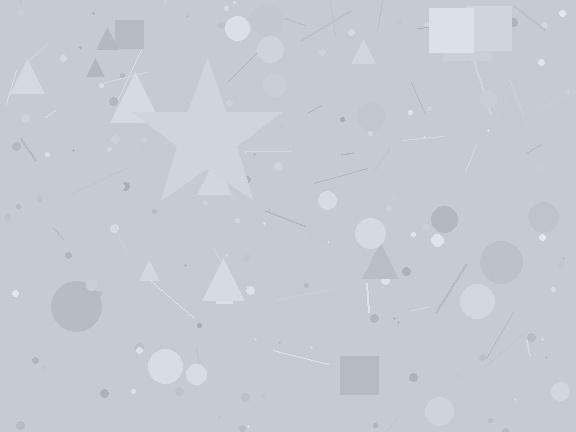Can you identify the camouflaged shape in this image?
The camouflaged shape is a star.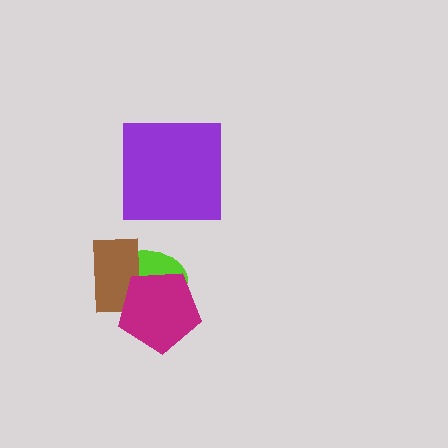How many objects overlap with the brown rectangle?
2 objects overlap with the brown rectangle.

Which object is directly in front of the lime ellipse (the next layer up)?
The brown rectangle is directly in front of the lime ellipse.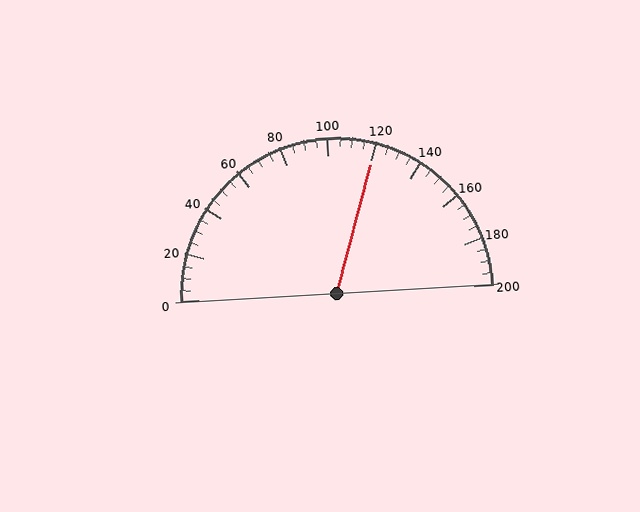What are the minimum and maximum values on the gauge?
The gauge ranges from 0 to 200.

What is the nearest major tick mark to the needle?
The nearest major tick mark is 120.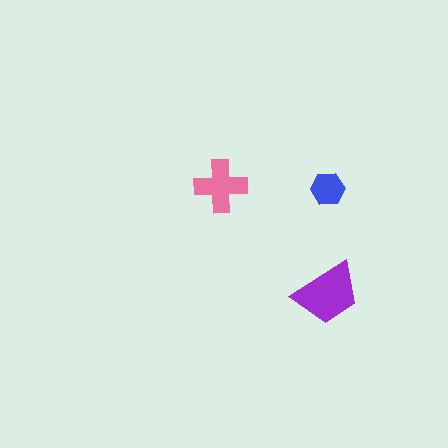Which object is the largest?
The purple trapezoid.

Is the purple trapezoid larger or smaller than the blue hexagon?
Larger.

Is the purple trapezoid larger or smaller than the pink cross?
Larger.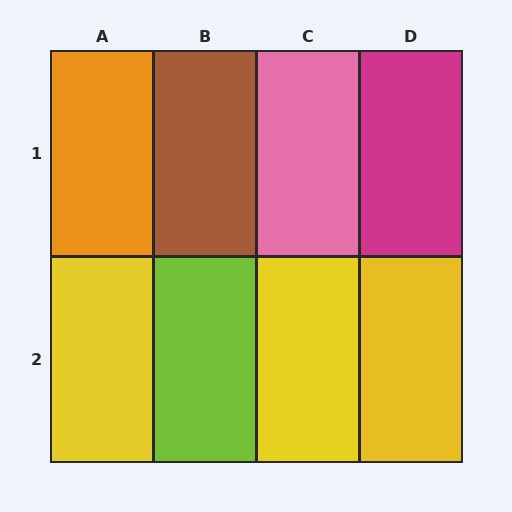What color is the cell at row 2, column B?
Lime.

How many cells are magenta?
1 cell is magenta.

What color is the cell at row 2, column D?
Yellow.